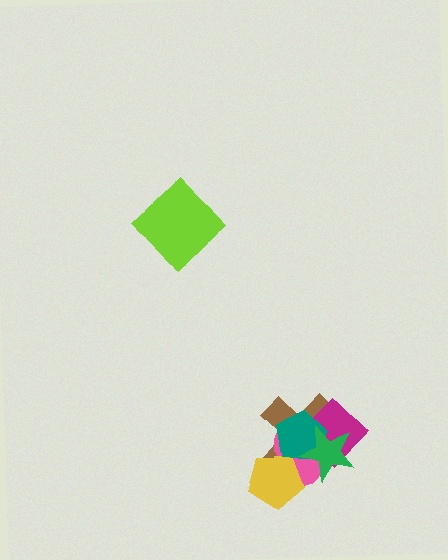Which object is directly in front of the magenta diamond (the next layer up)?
The teal pentagon is directly in front of the magenta diamond.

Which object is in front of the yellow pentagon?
The teal pentagon is in front of the yellow pentagon.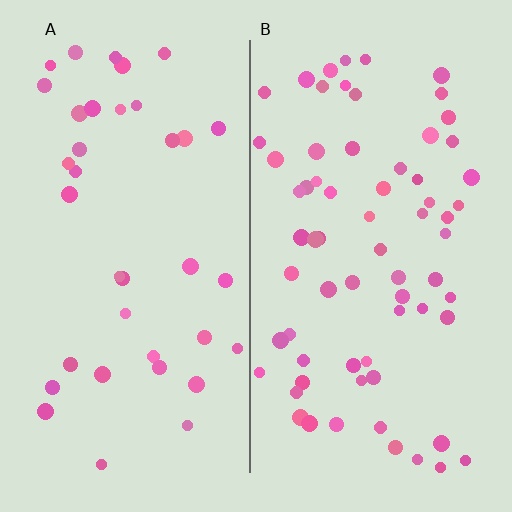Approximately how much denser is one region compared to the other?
Approximately 1.8× — region B over region A.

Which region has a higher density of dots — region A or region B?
B (the right).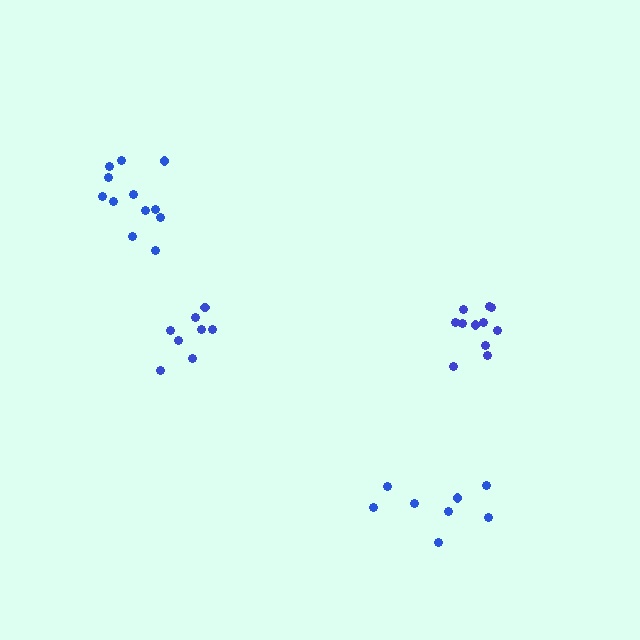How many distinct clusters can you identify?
There are 4 distinct clusters.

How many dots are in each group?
Group 1: 12 dots, Group 2: 8 dots, Group 3: 11 dots, Group 4: 8 dots (39 total).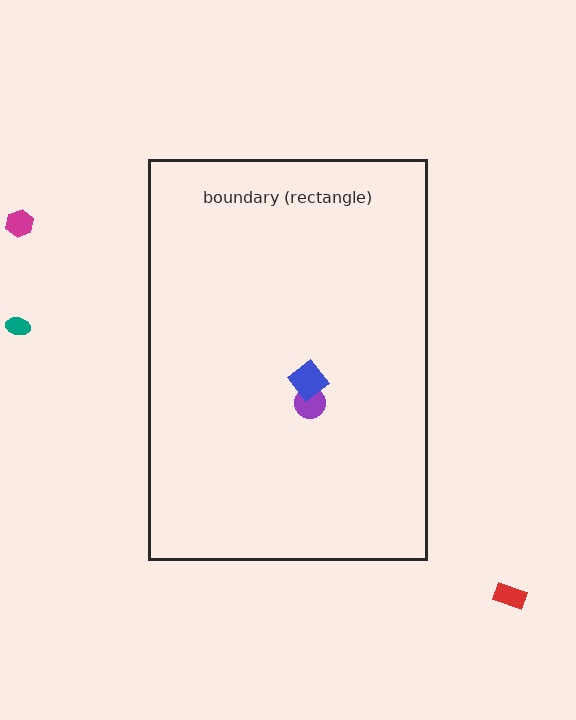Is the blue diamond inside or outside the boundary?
Inside.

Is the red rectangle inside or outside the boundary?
Outside.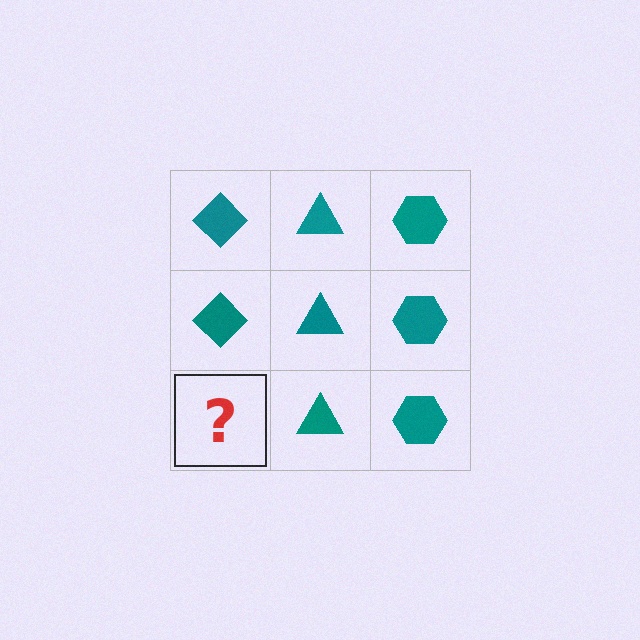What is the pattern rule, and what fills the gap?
The rule is that each column has a consistent shape. The gap should be filled with a teal diamond.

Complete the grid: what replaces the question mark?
The question mark should be replaced with a teal diamond.